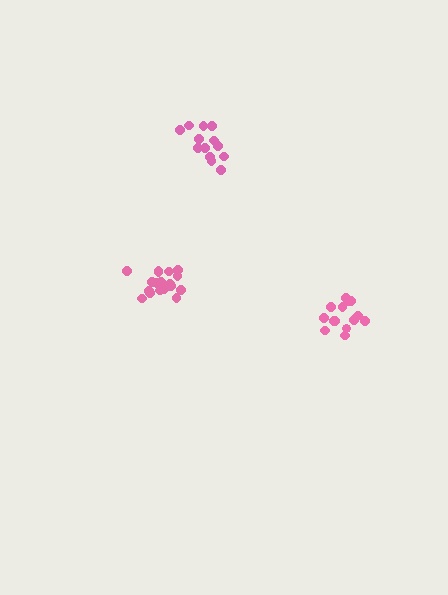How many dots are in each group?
Group 1: 18 dots, Group 2: 14 dots, Group 3: 14 dots (46 total).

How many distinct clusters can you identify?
There are 3 distinct clusters.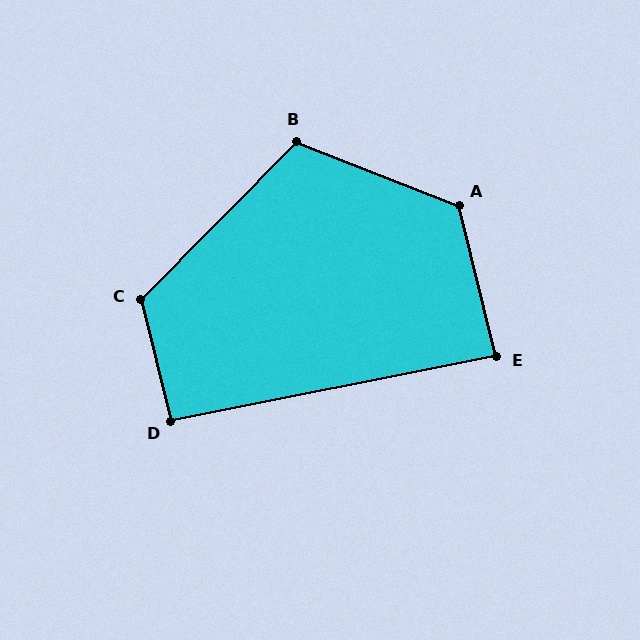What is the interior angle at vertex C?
Approximately 122 degrees (obtuse).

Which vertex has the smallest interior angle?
E, at approximately 87 degrees.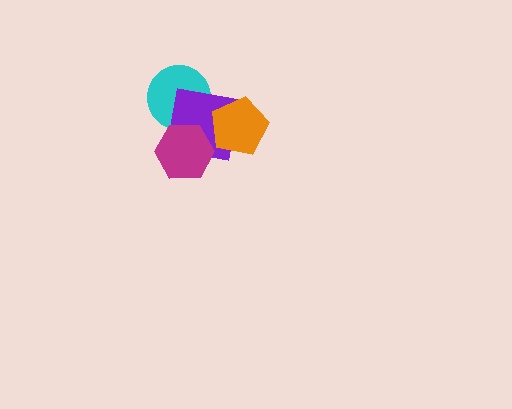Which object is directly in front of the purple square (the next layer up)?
The magenta hexagon is directly in front of the purple square.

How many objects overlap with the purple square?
3 objects overlap with the purple square.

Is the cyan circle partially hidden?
Yes, it is partially covered by another shape.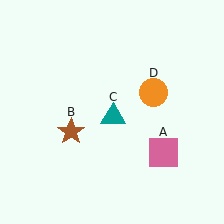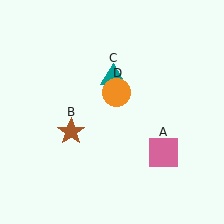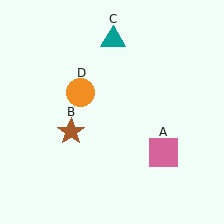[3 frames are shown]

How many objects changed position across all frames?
2 objects changed position: teal triangle (object C), orange circle (object D).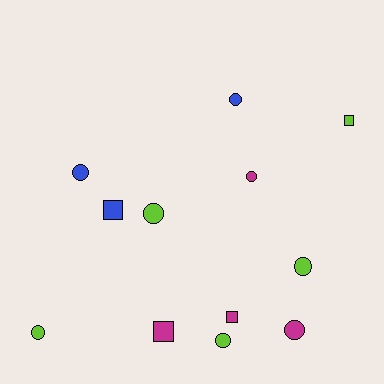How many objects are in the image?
There are 12 objects.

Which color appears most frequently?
Lime, with 5 objects.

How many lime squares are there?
There is 1 lime square.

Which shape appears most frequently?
Circle, with 8 objects.